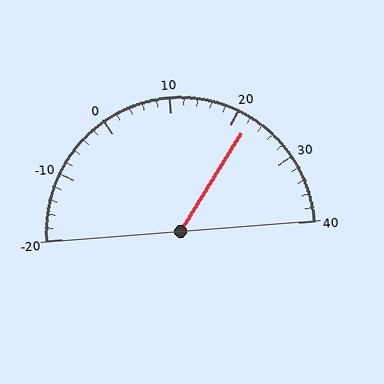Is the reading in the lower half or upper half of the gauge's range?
The reading is in the upper half of the range (-20 to 40).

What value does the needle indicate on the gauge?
The needle indicates approximately 22.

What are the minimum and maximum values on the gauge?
The gauge ranges from -20 to 40.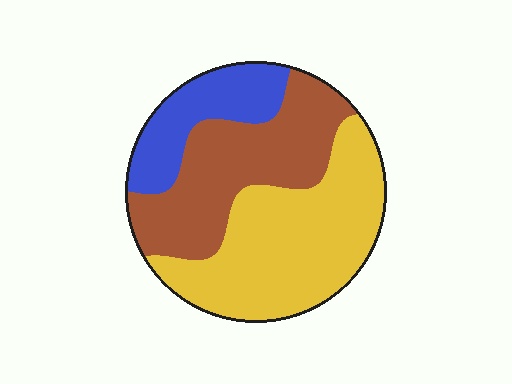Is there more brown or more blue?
Brown.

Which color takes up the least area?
Blue, at roughly 20%.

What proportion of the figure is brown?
Brown covers about 35% of the figure.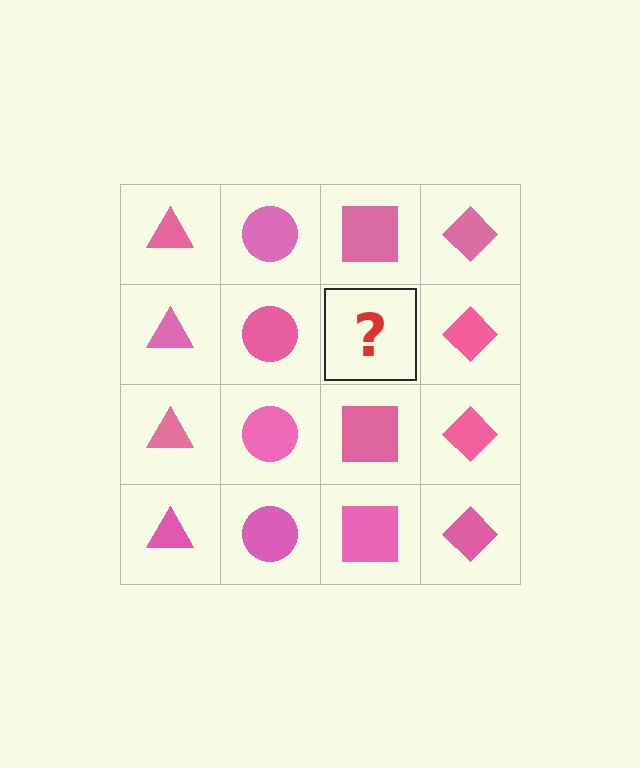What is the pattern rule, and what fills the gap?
The rule is that each column has a consistent shape. The gap should be filled with a pink square.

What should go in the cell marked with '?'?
The missing cell should contain a pink square.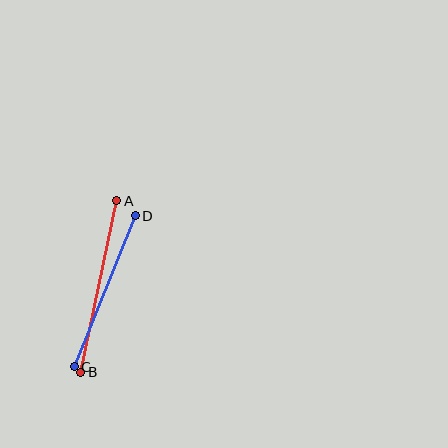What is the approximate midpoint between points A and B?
The midpoint is at approximately (99, 287) pixels.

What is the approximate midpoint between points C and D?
The midpoint is at approximately (105, 292) pixels.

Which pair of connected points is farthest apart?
Points A and B are farthest apart.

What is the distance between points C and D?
The distance is approximately 163 pixels.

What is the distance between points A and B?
The distance is approximately 175 pixels.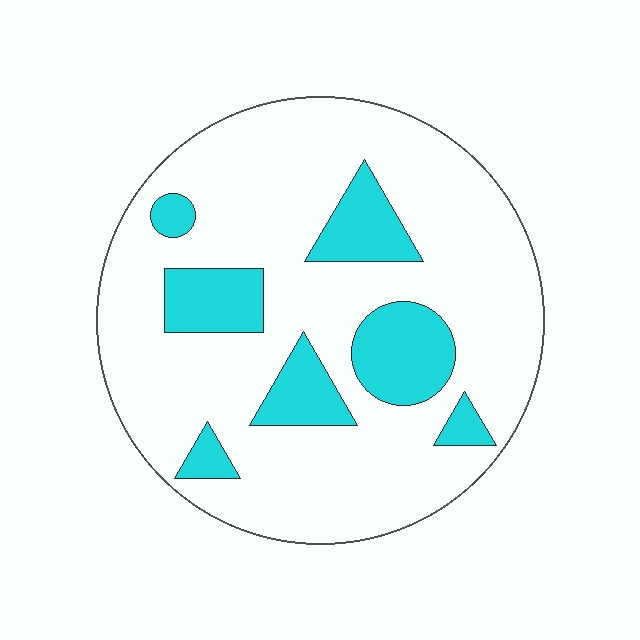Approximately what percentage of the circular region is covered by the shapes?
Approximately 20%.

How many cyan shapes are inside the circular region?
7.